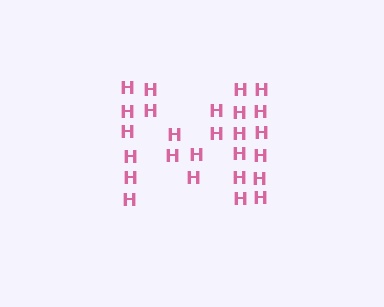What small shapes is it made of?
It is made of small letter H's.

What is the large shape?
The large shape is the letter M.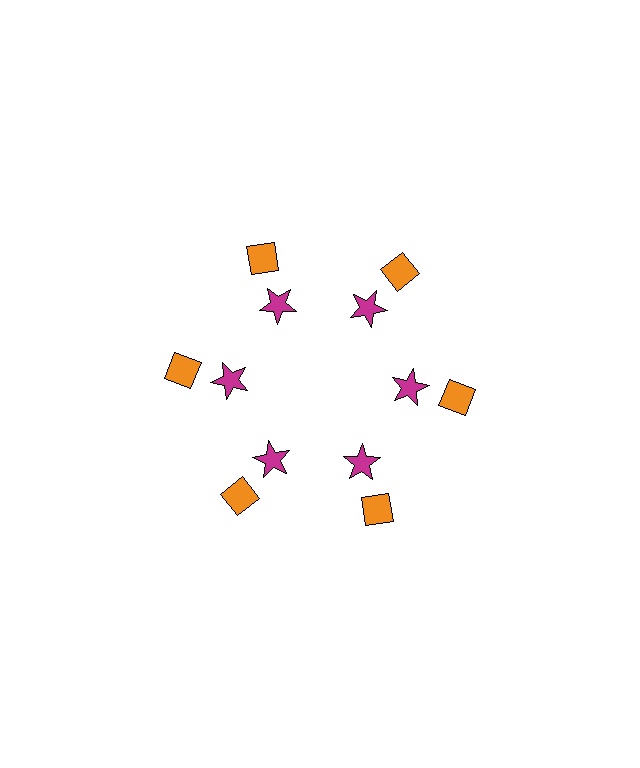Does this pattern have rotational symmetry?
Yes, this pattern has 6-fold rotational symmetry. It looks the same after rotating 60 degrees around the center.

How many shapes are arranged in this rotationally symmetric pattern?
There are 12 shapes, arranged in 6 groups of 2.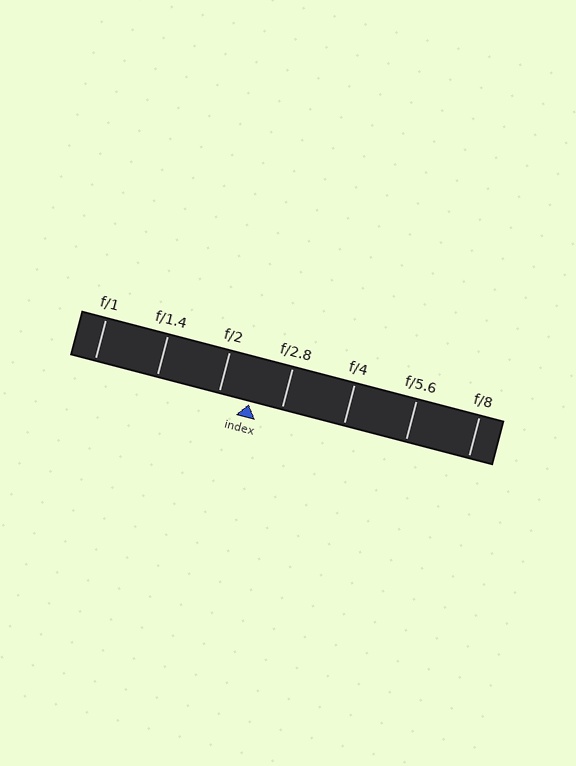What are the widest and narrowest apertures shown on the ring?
The widest aperture shown is f/1 and the narrowest is f/8.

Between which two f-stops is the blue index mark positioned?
The index mark is between f/2 and f/2.8.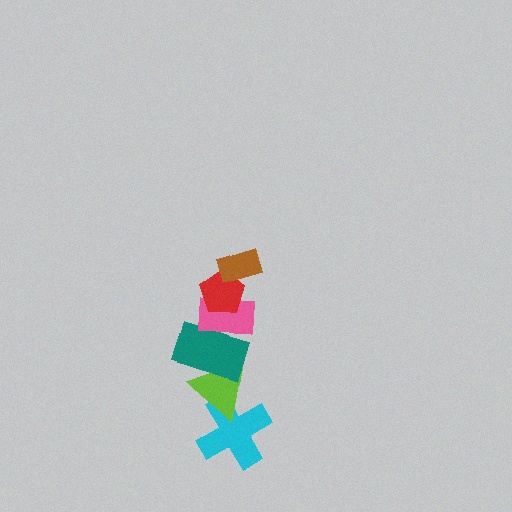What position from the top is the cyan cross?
The cyan cross is 6th from the top.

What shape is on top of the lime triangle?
The teal rectangle is on top of the lime triangle.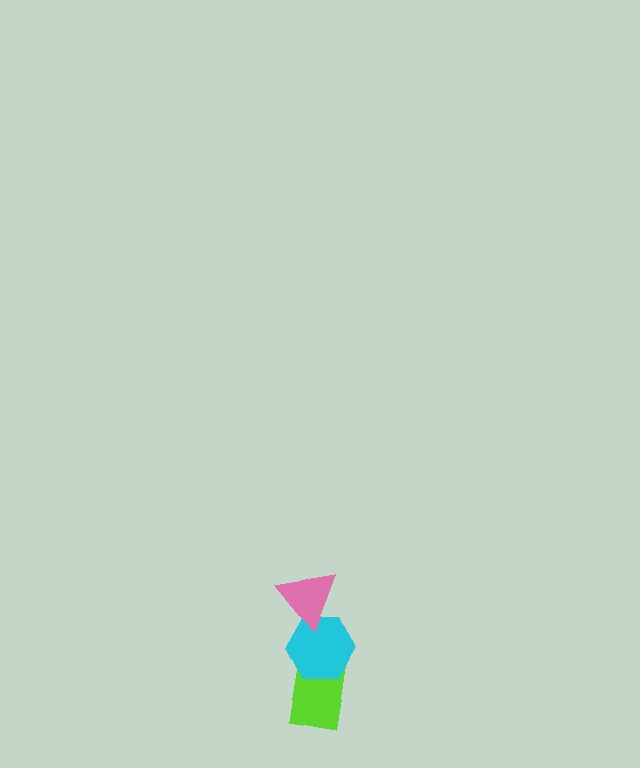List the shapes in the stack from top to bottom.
From top to bottom: the pink triangle, the cyan hexagon, the lime rectangle.